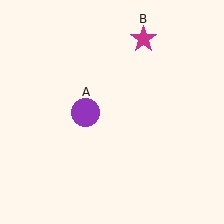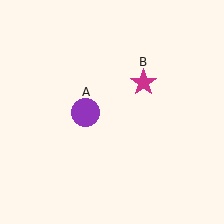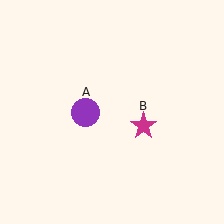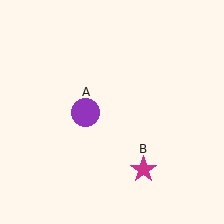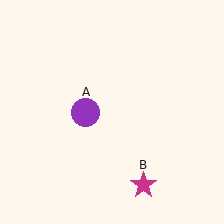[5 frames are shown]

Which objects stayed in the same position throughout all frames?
Purple circle (object A) remained stationary.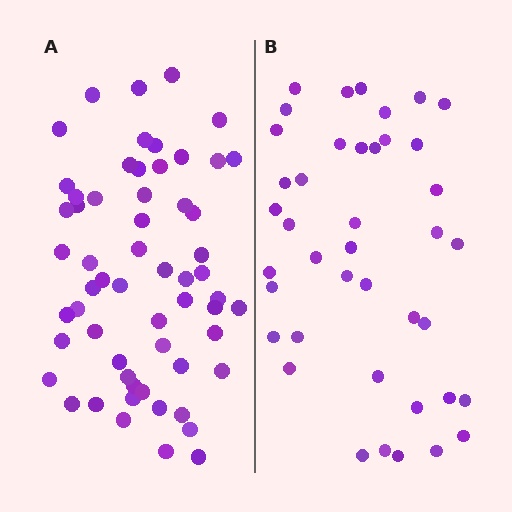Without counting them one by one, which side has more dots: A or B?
Region A (the left region) has more dots.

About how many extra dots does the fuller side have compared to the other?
Region A has approximately 20 more dots than region B.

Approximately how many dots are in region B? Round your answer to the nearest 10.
About 40 dots. (The exact count is 41, which rounds to 40.)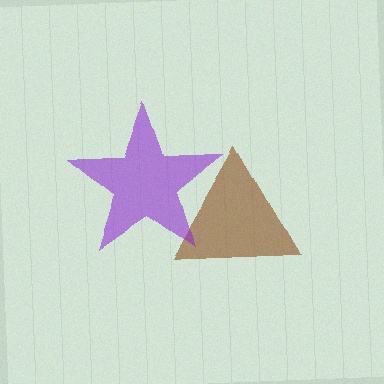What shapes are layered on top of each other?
The layered shapes are: a brown triangle, a purple star.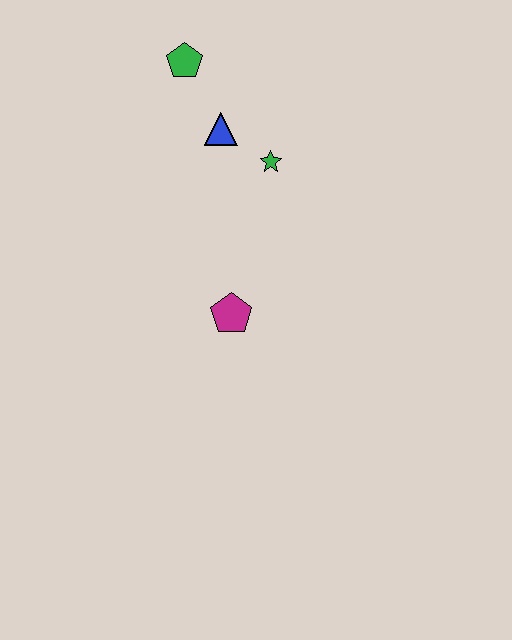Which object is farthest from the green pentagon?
The magenta pentagon is farthest from the green pentagon.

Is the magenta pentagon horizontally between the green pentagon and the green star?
Yes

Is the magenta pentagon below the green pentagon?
Yes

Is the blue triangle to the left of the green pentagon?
No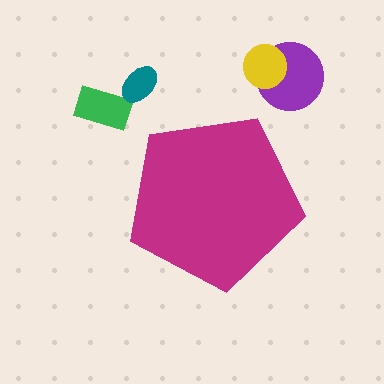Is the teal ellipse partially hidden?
No, the teal ellipse is fully visible.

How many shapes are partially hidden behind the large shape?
0 shapes are partially hidden.